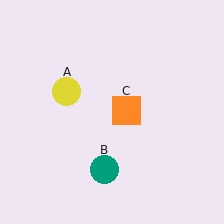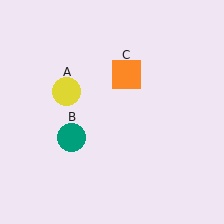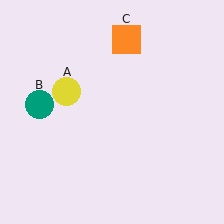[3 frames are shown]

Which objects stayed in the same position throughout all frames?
Yellow circle (object A) remained stationary.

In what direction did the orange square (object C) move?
The orange square (object C) moved up.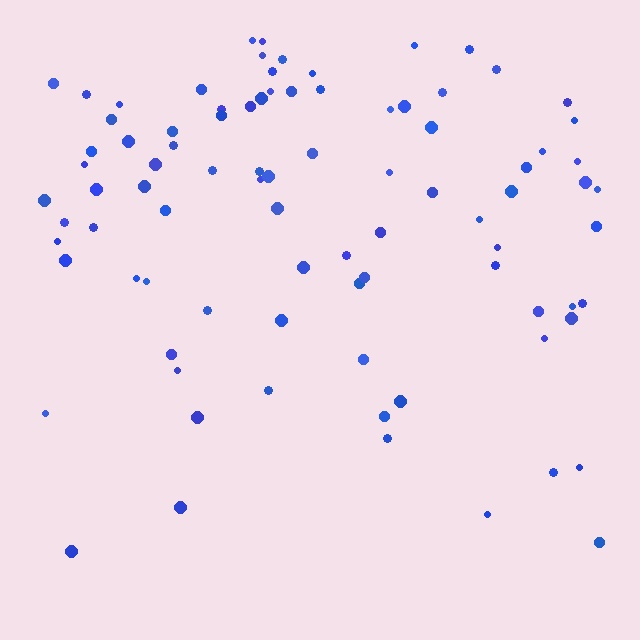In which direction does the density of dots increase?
From bottom to top, with the top side densest.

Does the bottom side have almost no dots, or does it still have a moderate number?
Still a moderate number, just noticeably fewer than the top.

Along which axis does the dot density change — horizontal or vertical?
Vertical.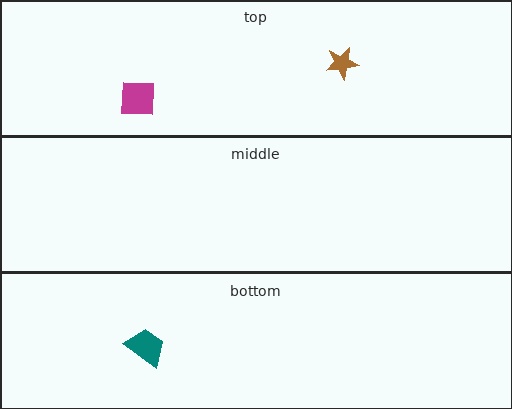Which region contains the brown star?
The top region.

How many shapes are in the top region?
2.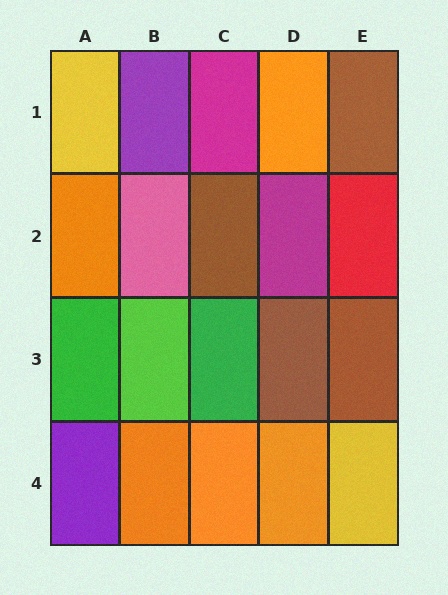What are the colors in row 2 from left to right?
Orange, pink, brown, magenta, red.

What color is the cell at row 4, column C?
Orange.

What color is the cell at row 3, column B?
Lime.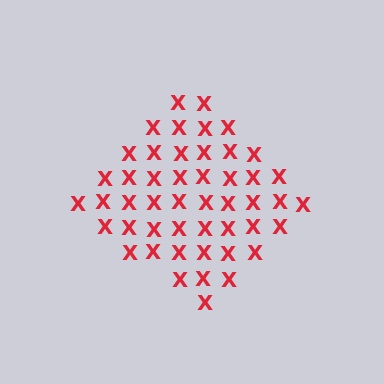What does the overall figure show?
The overall figure shows a diamond.